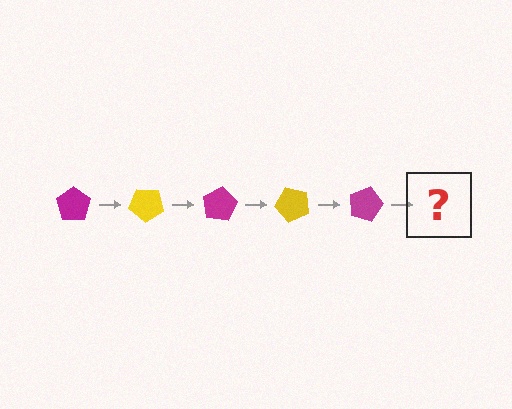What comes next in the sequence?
The next element should be a yellow pentagon, rotated 200 degrees from the start.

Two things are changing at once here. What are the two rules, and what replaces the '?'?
The two rules are that it rotates 40 degrees each step and the color cycles through magenta and yellow. The '?' should be a yellow pentagon, rotated 200 degrees from the start.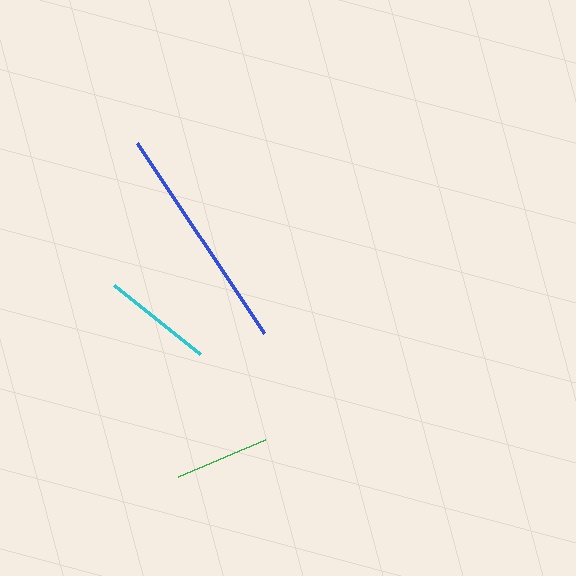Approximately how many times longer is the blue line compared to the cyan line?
The blue line is approximately 2.1 times the length of the cyan line.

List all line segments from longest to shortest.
From longest to shortest: blue, cyan, green.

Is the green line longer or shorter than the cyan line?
The cyan line is longer than the green line.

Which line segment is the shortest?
The green line is the shortest at approximately 95 pixels.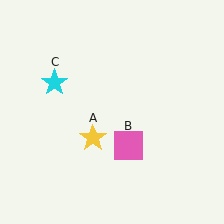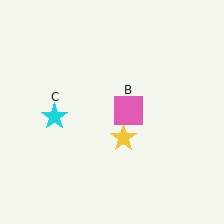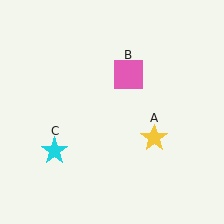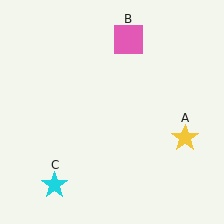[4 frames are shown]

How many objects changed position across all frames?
3 objects changed position: yellow star (object A), pink square (object B), cyan star (object C).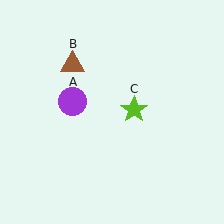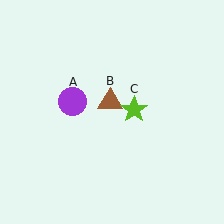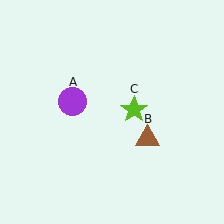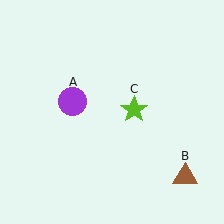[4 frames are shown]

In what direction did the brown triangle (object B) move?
The brown triangle (object B) moved down and to the right.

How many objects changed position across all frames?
1 object changed position: brown triangle (object B).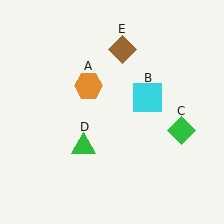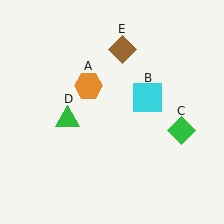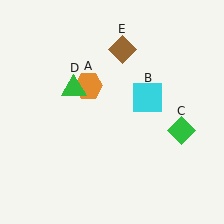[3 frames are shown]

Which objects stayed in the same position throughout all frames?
Orange hexagon (object A) and cyan square (object B) and green diamond (object C) and brown diamond (object E) remained stationary.